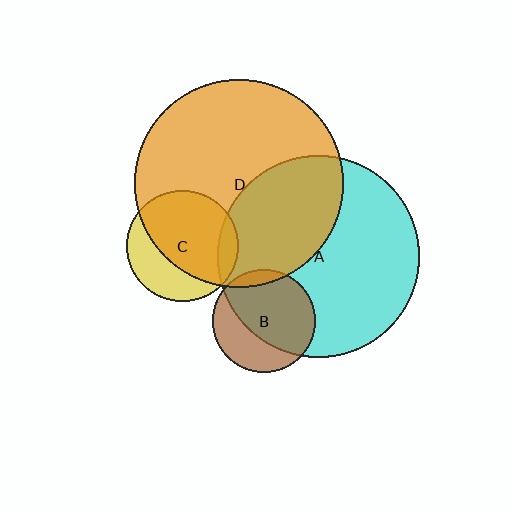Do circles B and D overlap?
Yes.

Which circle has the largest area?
Circle D (orange).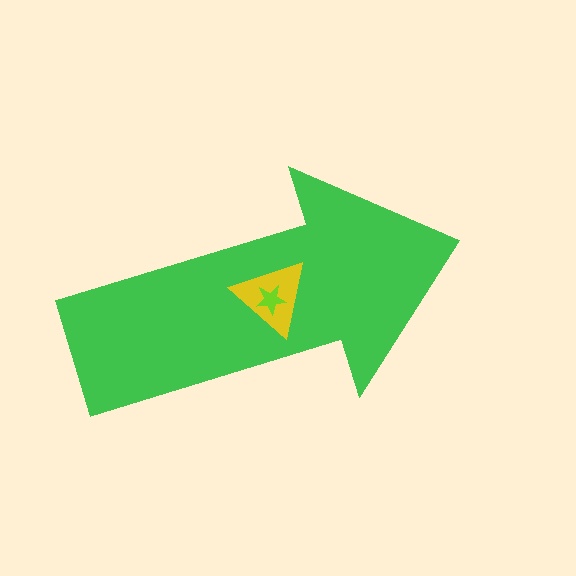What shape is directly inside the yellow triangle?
The lime star.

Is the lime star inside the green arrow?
Yes.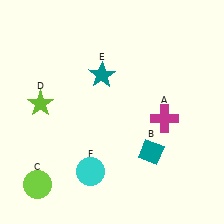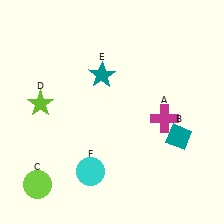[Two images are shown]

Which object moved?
The teal diamond (B) moved right.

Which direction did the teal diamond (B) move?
The teal diamond (B) moved right.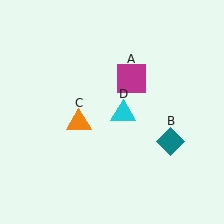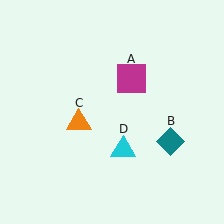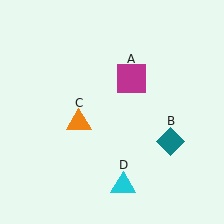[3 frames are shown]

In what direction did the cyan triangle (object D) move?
The cyan triangle (object D) moved down.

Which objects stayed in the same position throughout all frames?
Magenta square (object A) and teal diamond (object B) and orange triangle (object C) remained stationary.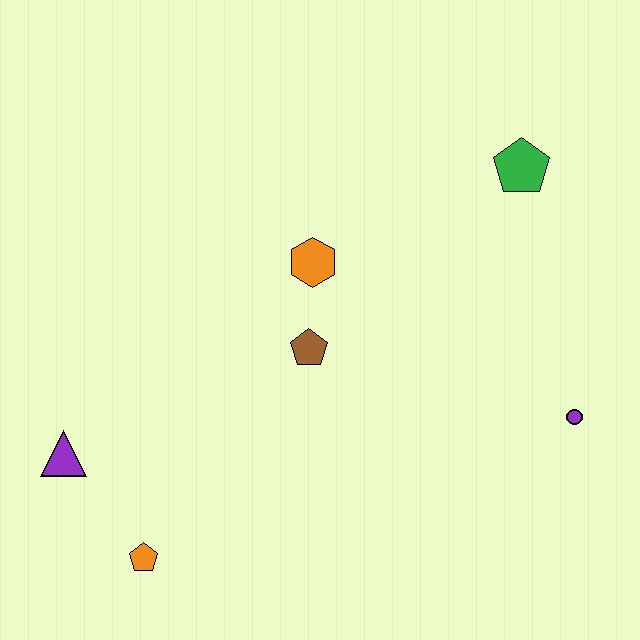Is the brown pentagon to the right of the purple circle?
No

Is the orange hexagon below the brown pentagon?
No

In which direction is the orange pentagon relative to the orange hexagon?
The orange pentagon is below the orange hexagon.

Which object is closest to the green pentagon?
The orange hexagon is closest to the green pentagon.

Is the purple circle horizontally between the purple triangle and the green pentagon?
No